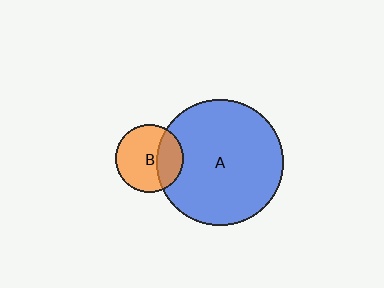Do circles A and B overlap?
Yes.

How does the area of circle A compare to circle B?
Approximately 3.4 times.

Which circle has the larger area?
Circle A (blue).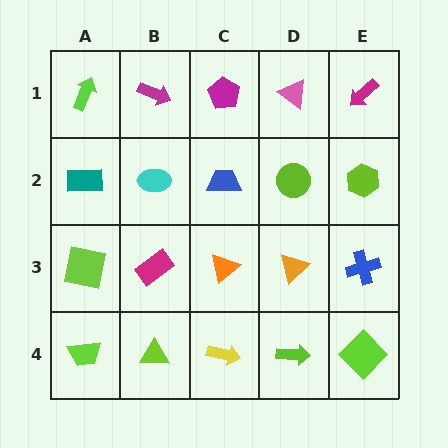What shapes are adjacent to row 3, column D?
A lime circle (row 2, column D), a lime arrow (row 4, column D), an orange triangle (row 3, column C), a blue cross (row 3, column E).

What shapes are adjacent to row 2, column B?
A magenta arrow (row 1, column B), a magenta rectangle (row 3, column B), a teal rectangle (row 2, column A), a blue trapezoid (row 2, column C).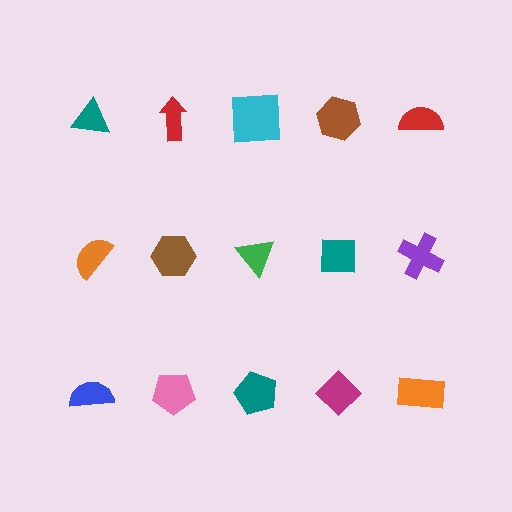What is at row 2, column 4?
A teal square.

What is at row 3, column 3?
A teal pentagon.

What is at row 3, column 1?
A blue semicircle.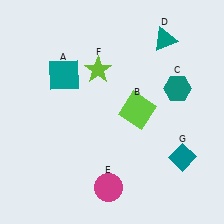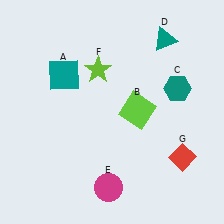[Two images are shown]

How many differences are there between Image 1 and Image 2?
There is 1 difference between the two images.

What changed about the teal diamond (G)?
In Image 1, G is teal. In Image 2, it changed to red.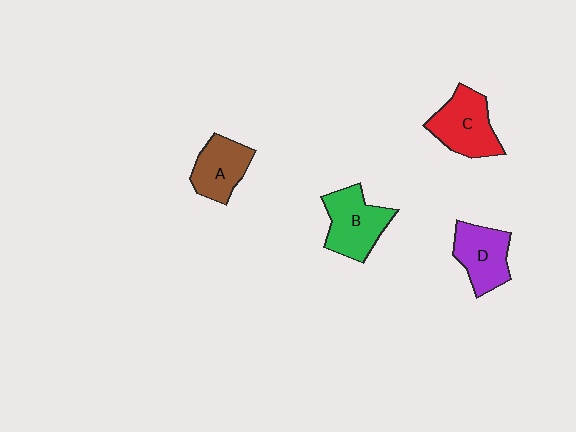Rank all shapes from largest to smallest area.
From largest to smallest: C (red), B (green), D (purple), A (brown).